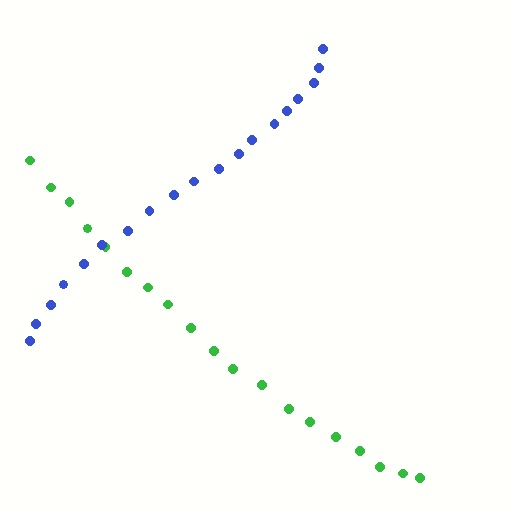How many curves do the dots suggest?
There are 2 distinct paths.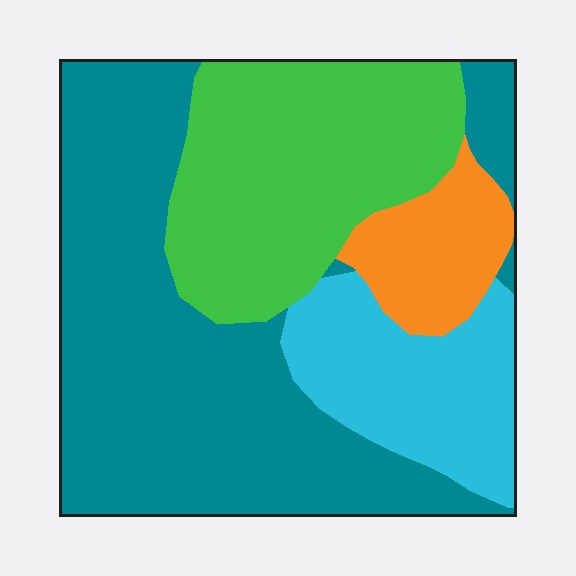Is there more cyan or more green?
Green.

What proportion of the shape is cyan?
Cyan covers 16% of the shape.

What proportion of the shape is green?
Green takes up between a quarter and a half of the shape.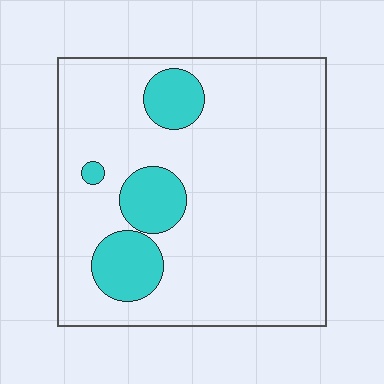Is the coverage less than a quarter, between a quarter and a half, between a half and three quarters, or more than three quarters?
Less than a quarter.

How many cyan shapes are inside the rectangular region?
4.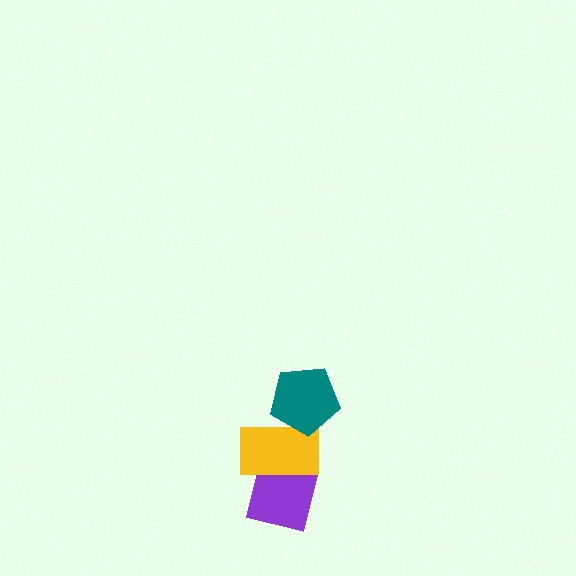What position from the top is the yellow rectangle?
The yellow rectangle is 2nd from the top.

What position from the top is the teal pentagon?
The teal pentagon is 1st from the top.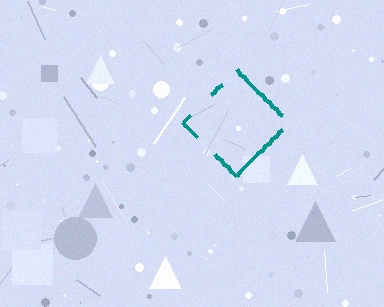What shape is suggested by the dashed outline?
The dashed outline suggests a diamond.